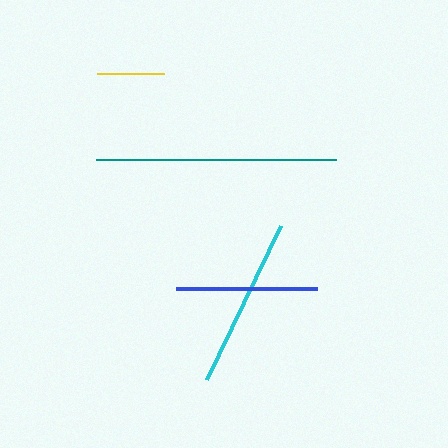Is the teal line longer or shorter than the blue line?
The teal line is longer than the blue line.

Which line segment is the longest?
The teal line is the longest at approximately 240 pixels.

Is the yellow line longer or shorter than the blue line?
The blue line is longer than the yellow line.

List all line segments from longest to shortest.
From longest to shortest: teal, cyan, blue, yellow.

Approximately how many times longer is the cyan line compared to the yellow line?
The cyan line is approximately 2.5 times the length of the yellow line.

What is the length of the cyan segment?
The cyan segment is approximately 170 pixels long.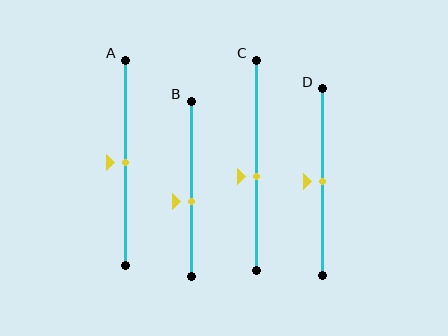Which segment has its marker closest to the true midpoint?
Segment A has its marker closest to the true midpoint.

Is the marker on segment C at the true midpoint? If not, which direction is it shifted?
No, the marker on segment C is shifted downward by about 5% of the segment length.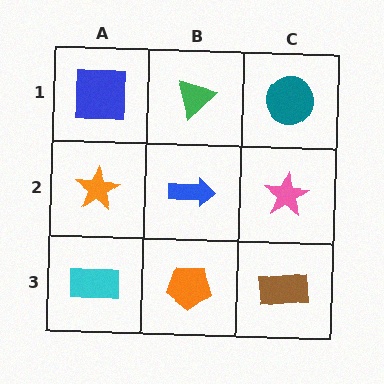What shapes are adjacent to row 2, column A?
A blue square (row 1, column A), a cyan rectangle (row 3, column A), a blue arrow (row 2, column B).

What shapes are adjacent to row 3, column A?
An orange star (row 2, column A), an orange pentagon (row 3, column B).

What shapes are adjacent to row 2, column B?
A green triangle (row 1, column B), an orange pentagon (row 3, column B), an orange star (row 2, column A), a pink star (row 2, column C).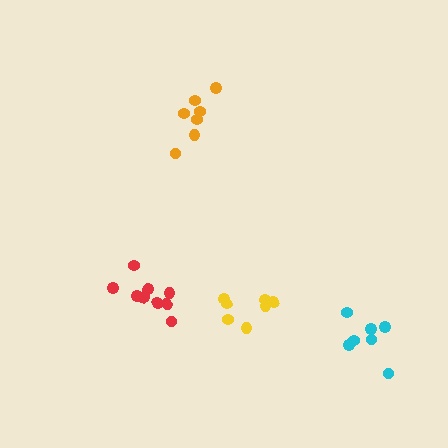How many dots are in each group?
Group 1: 9 dots, Group 2: 7 dots, Group 3: 7 dots, Group 4: 7 dots (30 total).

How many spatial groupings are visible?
There are 4 spatial groupings.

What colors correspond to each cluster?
The clusters are colored: red, orange, yellow, cyan.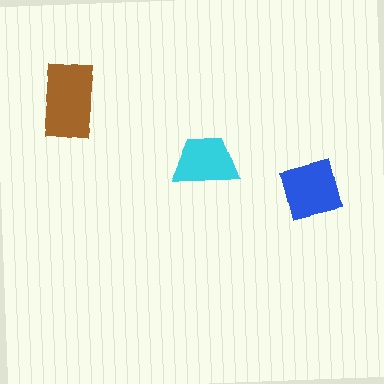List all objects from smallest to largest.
The cyan trapezoid, the blue square, the brown rectangle.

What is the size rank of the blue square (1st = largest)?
2nd.